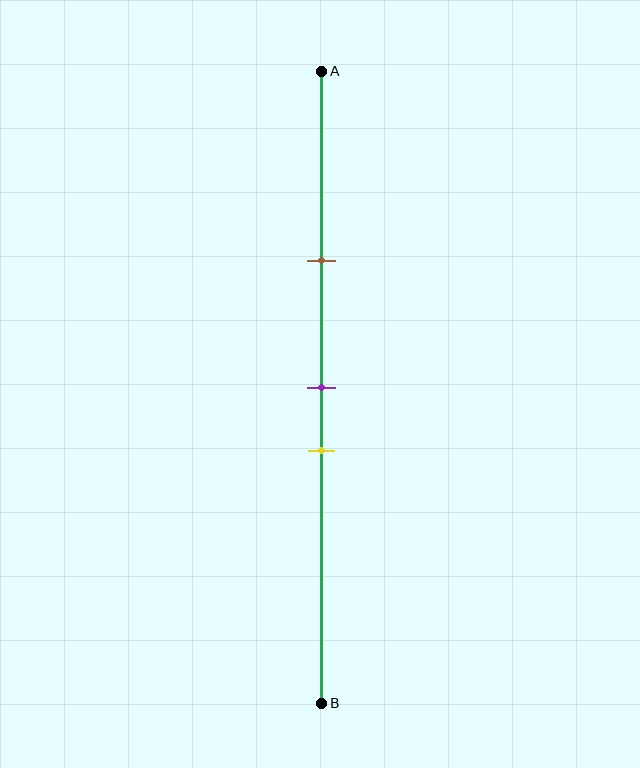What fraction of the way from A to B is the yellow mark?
The yellow mark is approximately 60% (0.6) of the way from A to B.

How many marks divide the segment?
There are 3 marks dividing the segment.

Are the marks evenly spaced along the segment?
No, the marks are not evenly spaced.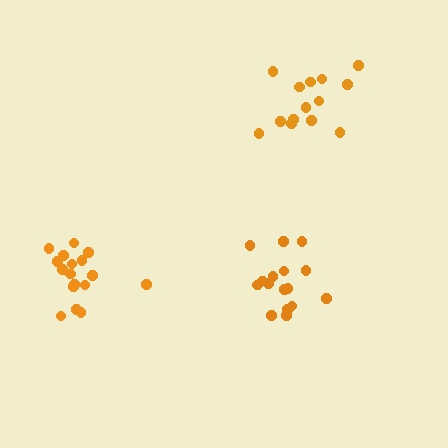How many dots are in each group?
Group 1: 16 dots, Group 2: 14 dots, Group 3: 17 dots (47 total).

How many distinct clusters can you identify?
There are 3 distinct clusters.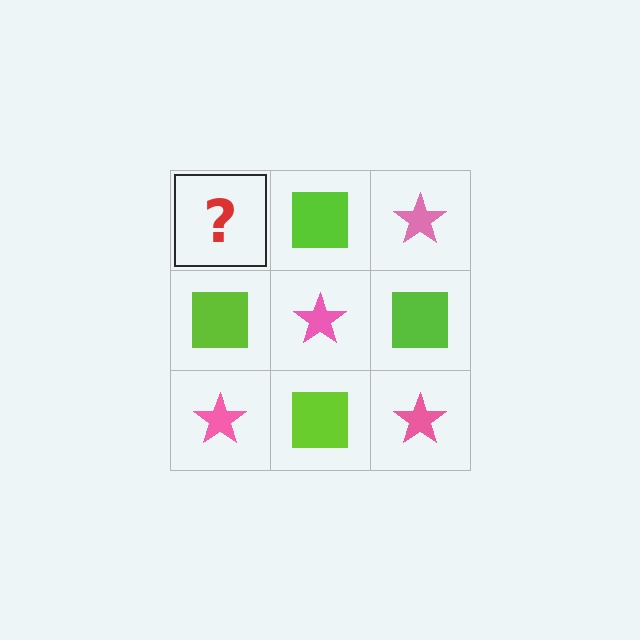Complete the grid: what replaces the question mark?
The question mark should be replaced with a pink star.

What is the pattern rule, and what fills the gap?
The rule is that it alternates pink star and lime square in a checkerboard pattern. The gap should be filled with a pink star.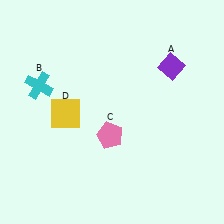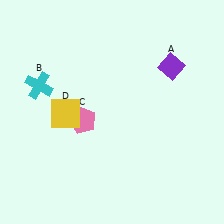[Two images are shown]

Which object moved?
The pink pentagon (C) moved left.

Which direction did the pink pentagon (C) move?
The pink pentagon (C) moved left.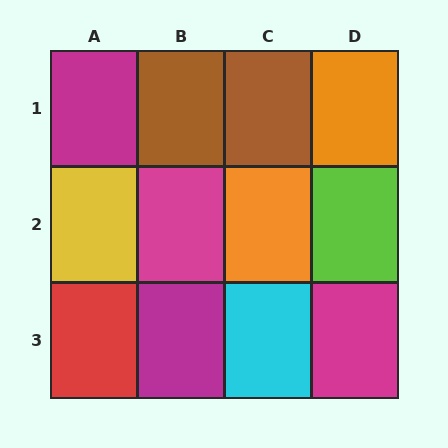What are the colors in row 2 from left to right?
Yellow, magenta, orange, lime.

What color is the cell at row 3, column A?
Red.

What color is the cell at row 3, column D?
Magenta.